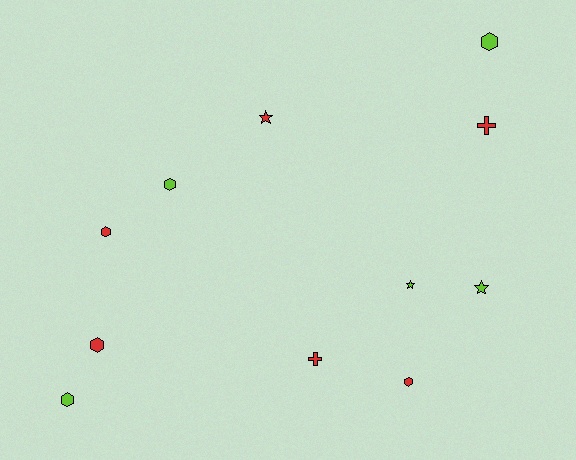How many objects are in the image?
There are 11 objects.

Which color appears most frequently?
Red, with 6 objects.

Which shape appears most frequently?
Hexagon, with 6 objects.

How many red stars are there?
There is 1 red star.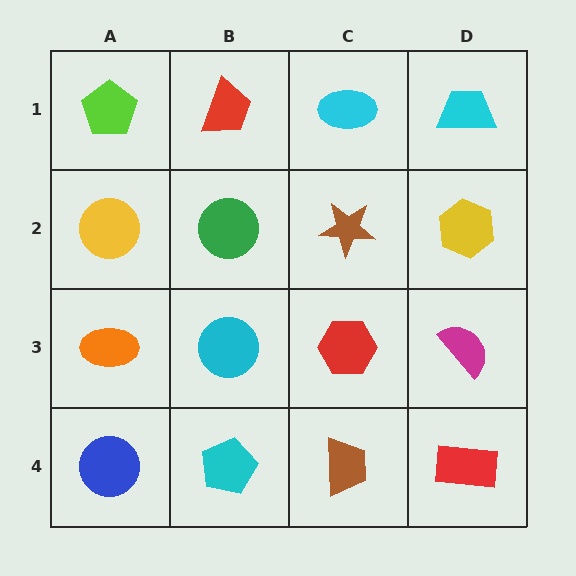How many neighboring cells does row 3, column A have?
3.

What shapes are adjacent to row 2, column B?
A red trapezoid (row 1, column B), a cyan circle (row 3, column B), a yellow circle (row 2, column A), a brown star (row 2, column C).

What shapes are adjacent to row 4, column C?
A red hexagon (row 3, column C), a cyan pentagon (row 4, column B), a red rectangle (row 4, column D).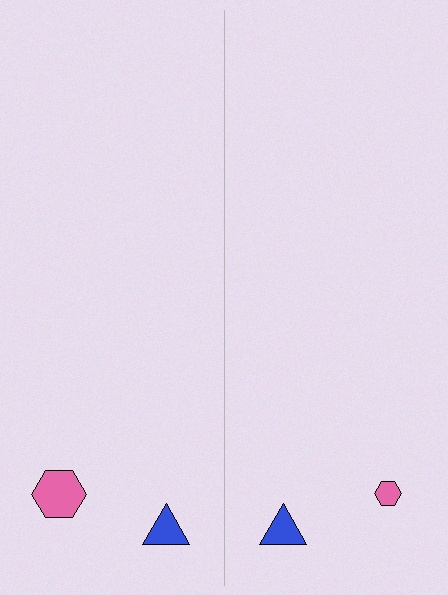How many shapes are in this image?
There are 4 shapes in this image.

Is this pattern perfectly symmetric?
No, the pattern is not perfectly symmetric. The pink hexagon on the right side has a different size than its mirror counterpart.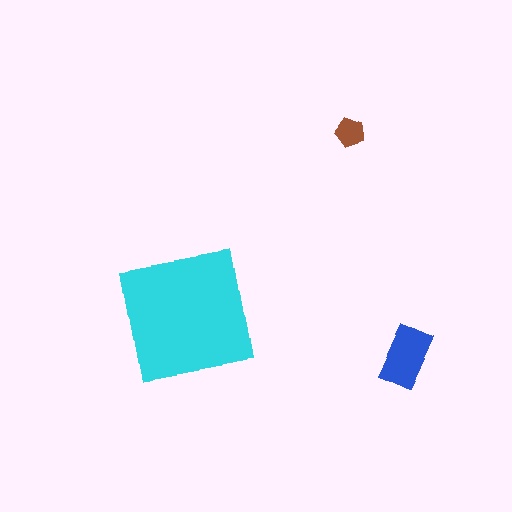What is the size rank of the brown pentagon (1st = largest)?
3rd.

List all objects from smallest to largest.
The brown pentagon, the blue rectangle, the cyan square.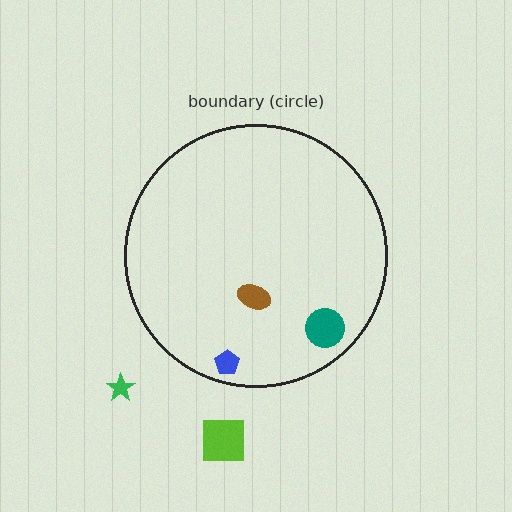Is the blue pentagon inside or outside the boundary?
Inside.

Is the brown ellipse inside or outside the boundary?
Inside.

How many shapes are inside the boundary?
3 inside, 2 outside.